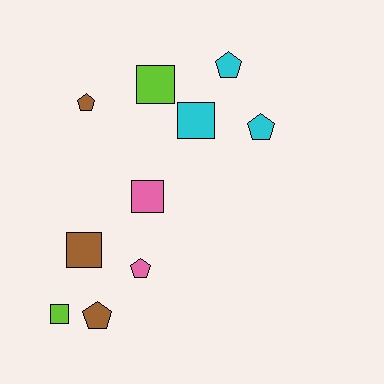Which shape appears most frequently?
Square, with 5 objects.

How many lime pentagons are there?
There are no lime pentagons.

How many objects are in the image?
There are 10 objects.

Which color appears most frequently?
Brown, with 3 objects.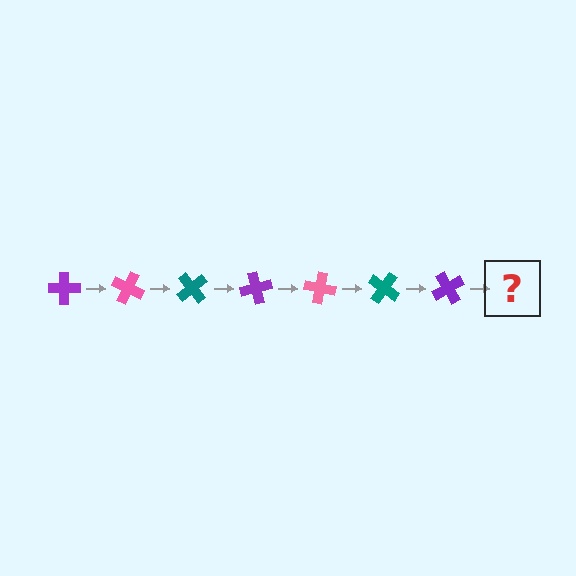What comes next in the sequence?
The next element should be a pink cross, rotated 175 degrees from the start.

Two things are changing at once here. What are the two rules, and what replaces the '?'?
The two rules are that it rotates 25 degrees each step and the color cycles through purple, pink, and teal. The '?' should be a pink cross, rotated 175 degrees from the start.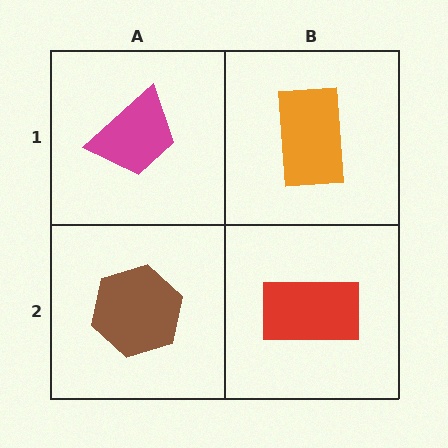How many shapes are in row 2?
2 shapes.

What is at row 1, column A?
A magenta trapezoid.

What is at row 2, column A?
A brown hexagon.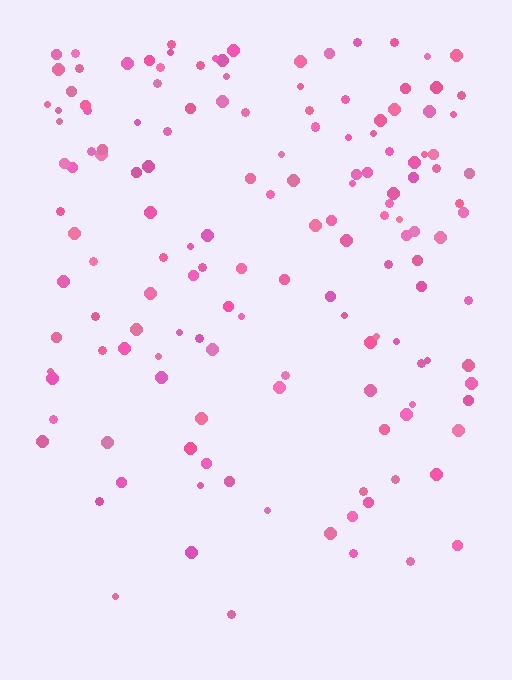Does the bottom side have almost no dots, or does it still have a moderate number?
Still a moderate number, just noticeably fewer than the top.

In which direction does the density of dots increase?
From bottom to top, with the top side densest.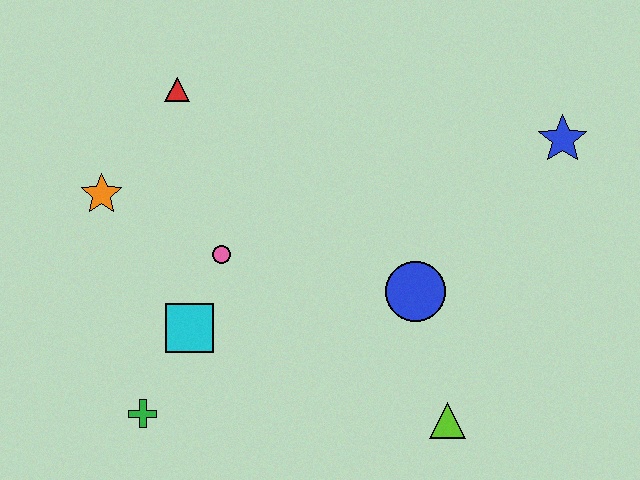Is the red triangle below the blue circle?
No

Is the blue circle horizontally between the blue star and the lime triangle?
No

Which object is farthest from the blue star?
The green cross is farthest from the blue star.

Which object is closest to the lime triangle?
The blue circle is closest to the lime triangle.